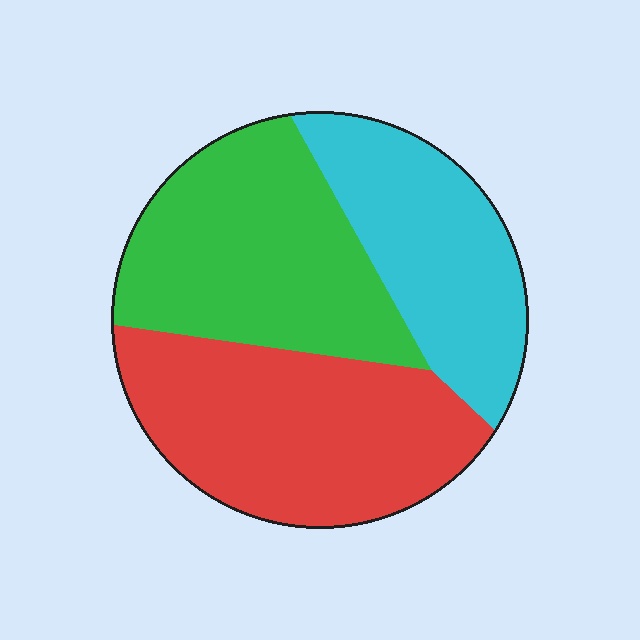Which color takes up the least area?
Cyan, at roughly 25%.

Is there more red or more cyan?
Red.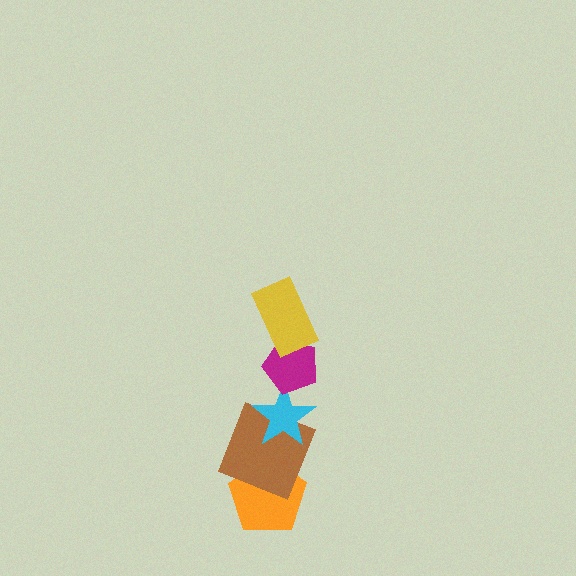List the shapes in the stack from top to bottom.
From top to bottom: the yellow rectangle, the magenta pentagon, the cyan star, the brown square, the orange pentagon.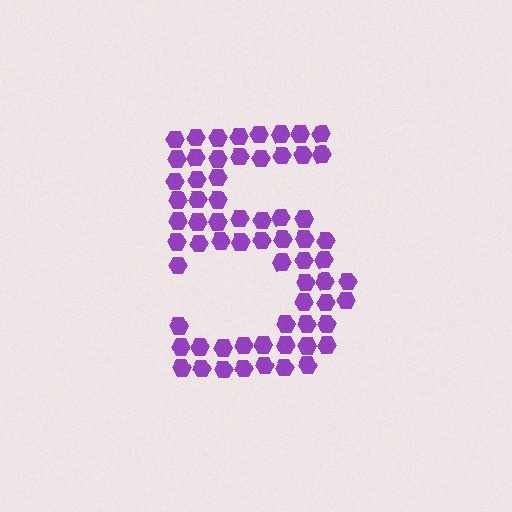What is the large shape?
The large shape is the digit 5.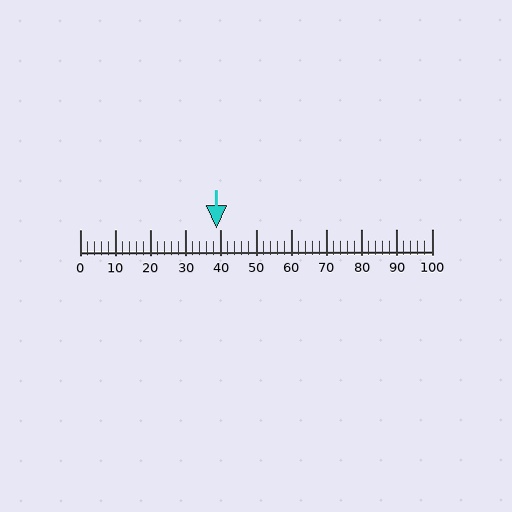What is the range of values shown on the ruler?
The ruler shows values from 0 to 100.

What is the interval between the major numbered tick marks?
The major tick marks are spaced 10 units apart.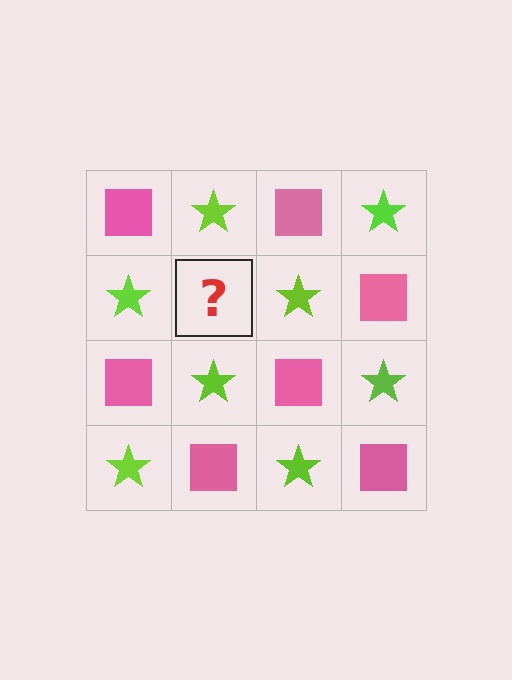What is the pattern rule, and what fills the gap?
The rule is that it alternates pink square and lime star in a checkerboard pattern. The gap should be filled with a pink square.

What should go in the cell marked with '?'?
The missing cell should contain a pink square.